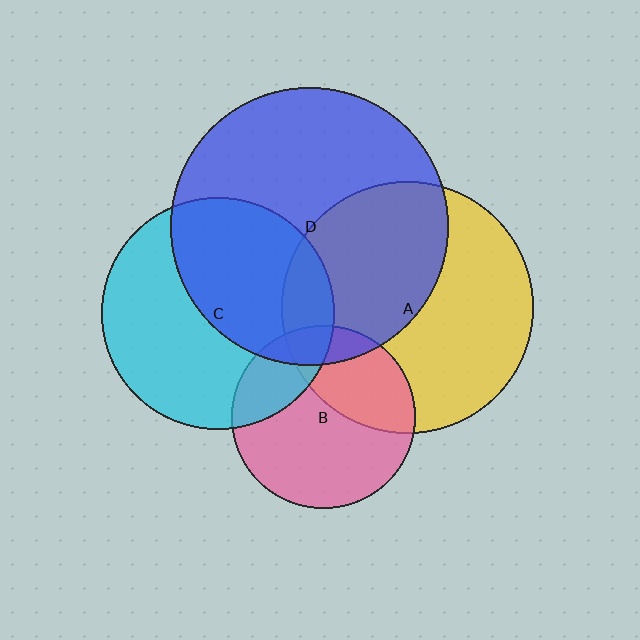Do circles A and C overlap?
Yes.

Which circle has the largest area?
Circle D (blue).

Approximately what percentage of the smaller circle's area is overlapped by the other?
Approximately 15%.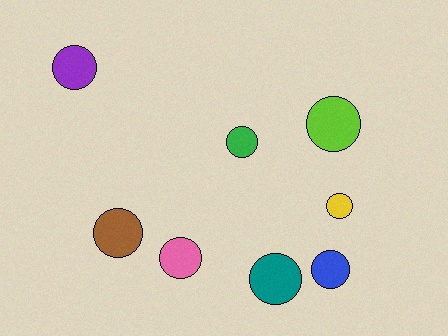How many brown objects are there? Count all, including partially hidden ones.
There is 1 brown object.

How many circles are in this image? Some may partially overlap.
There are 8 circles.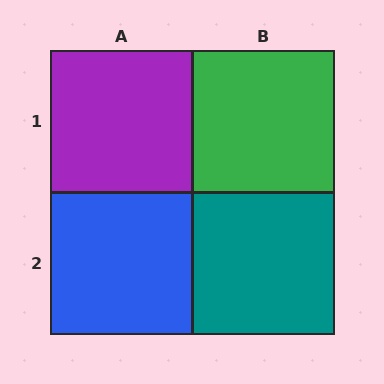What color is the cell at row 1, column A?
Purple.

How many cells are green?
1 cell is green.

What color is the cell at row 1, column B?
Green.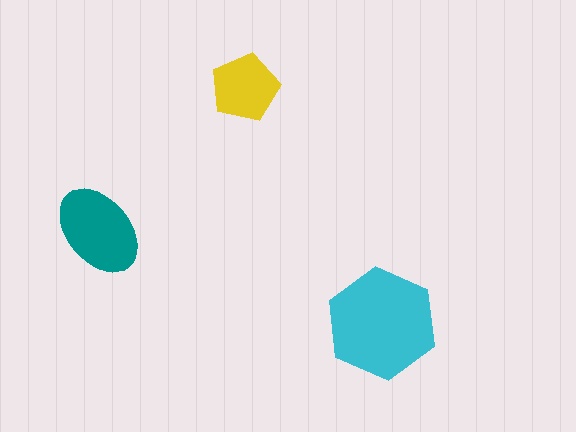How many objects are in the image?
There are 3 objects in the image.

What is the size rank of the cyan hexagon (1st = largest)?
1st.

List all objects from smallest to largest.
The yellow pentagon, the teal ellipse, the cyan hexagon.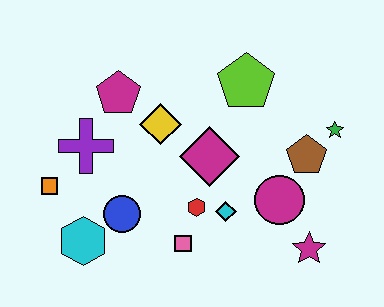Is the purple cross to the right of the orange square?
Yes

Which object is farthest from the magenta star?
The orange square is farthest from the magenta star.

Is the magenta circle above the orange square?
No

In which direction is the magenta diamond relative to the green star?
The magenta diamond is to the left of the green star.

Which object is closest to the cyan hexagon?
The blue circle is closest to the cyan hexagon.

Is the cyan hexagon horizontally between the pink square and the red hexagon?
No